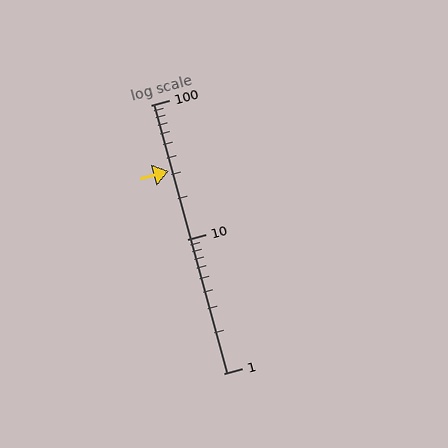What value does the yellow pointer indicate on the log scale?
The pointer indicates approximately 32.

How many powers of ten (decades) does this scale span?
The scale spans 2 decades, from 1 to 100.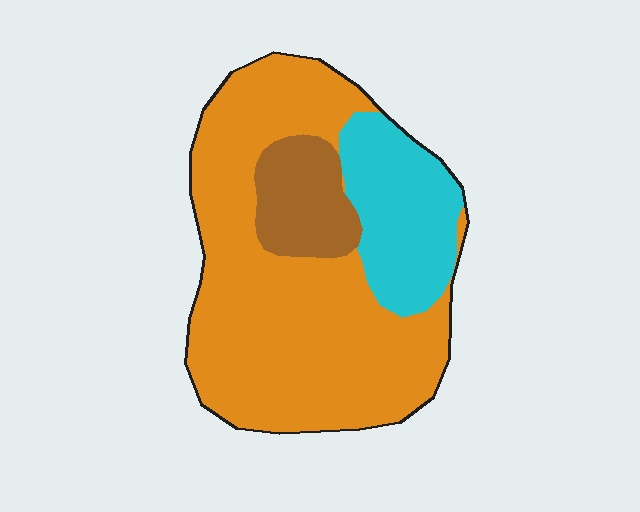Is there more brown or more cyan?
Cyan.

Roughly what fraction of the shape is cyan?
Cyan takes up less than a quarter of the shape.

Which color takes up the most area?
Orange, at roughly 65%.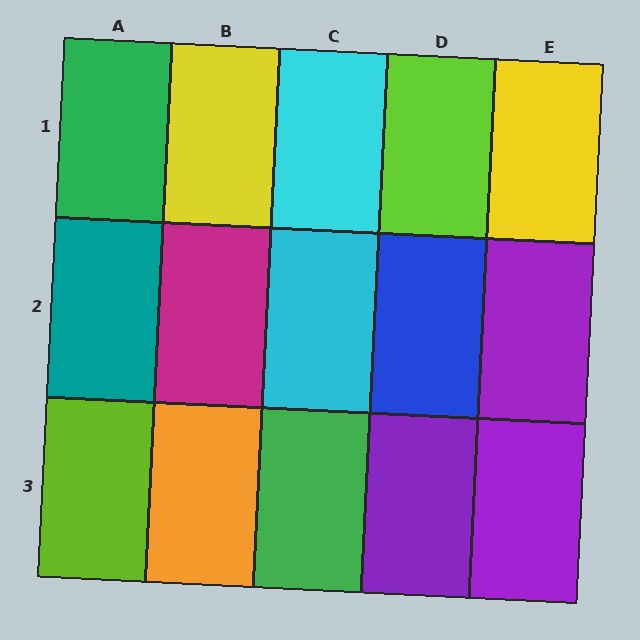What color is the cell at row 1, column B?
Yellow.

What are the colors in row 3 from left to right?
Lime, orange, green, purple, purple.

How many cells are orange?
1 cell is orange.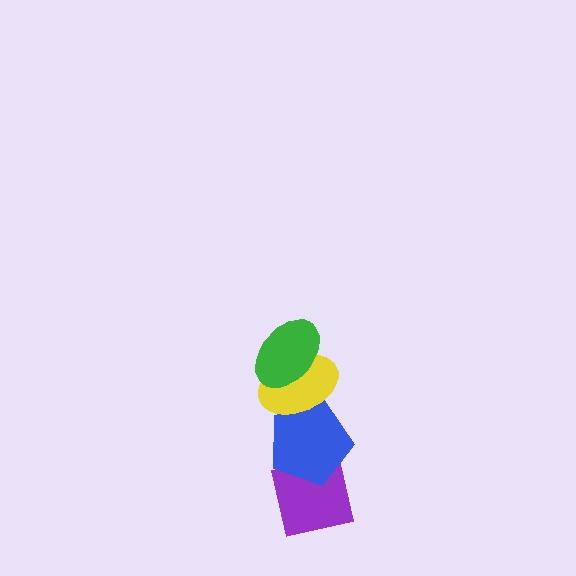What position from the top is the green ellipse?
The green ellipse is 1st from the top.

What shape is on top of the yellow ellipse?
The green ellipse is on top of the yellow ellipse.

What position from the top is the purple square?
The purple square is 4th from the top.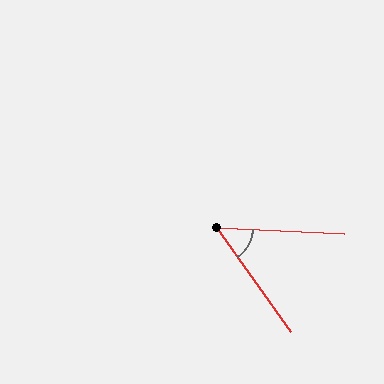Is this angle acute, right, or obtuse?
It is acute.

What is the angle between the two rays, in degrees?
Approximately 52 degrees.